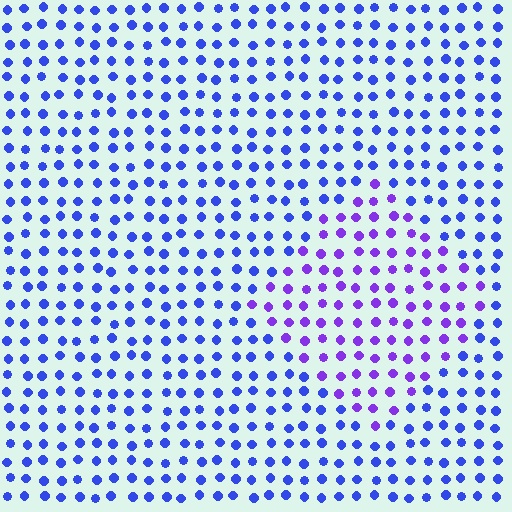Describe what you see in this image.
The image is filled with small blue elements in a uniform arrangement. A diamond-shaped region is visible where the elements are tinted to a slightly different hue, forming a subtle color boundary.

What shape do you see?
I see a diamond.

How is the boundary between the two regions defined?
The boundary is defined purely by a slight shift in hue (about 36 degrees). Spacing, size, and orientation are identical on both sides.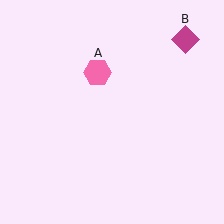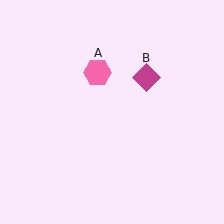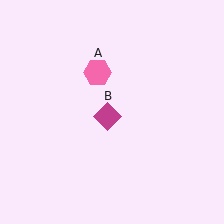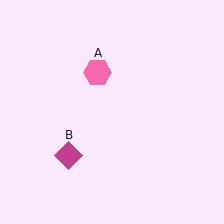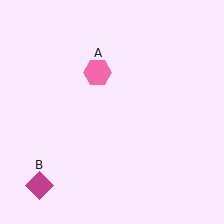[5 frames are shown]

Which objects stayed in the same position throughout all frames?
Pink hexagon (object A) remained stationary.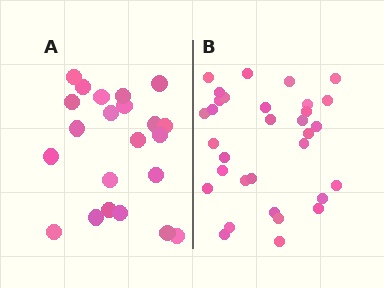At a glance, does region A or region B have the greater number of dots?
Region B (the right region) has more dots.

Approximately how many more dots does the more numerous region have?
Region B has roughly 10 or so more dots than region A.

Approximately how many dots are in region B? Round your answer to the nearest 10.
About 30 dots. (The exact count is 32, which rounds to 30.)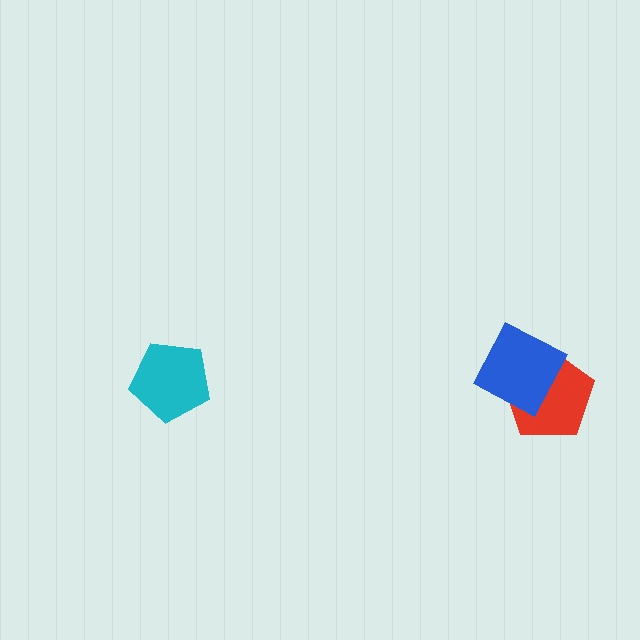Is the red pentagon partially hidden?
Yes, it is partially covered by another shape.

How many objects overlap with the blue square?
1 object overlaps with the blue square.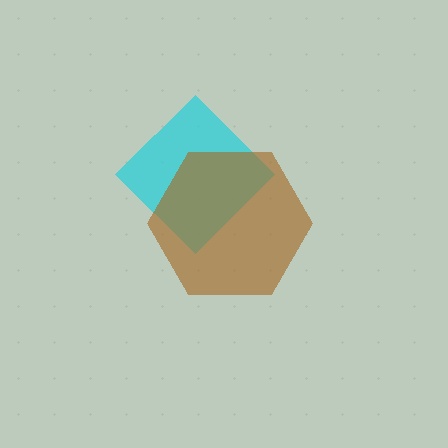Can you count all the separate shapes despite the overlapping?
Yes, there are 2 separate shapes.